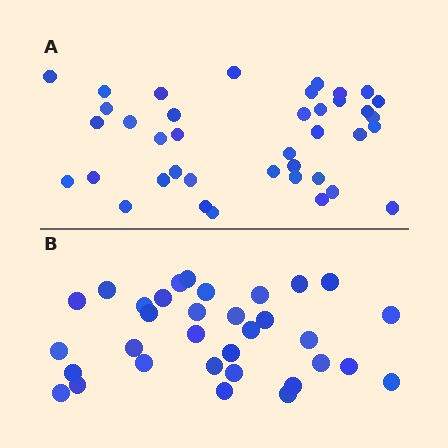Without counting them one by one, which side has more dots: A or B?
Region A (the top region) has more dots.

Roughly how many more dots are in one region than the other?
Region A has about 6 more dots than region B.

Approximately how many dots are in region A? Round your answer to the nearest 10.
About 40 dots. (The exact count is 39, which rounds to 40.)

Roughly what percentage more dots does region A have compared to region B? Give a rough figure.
About 20% more.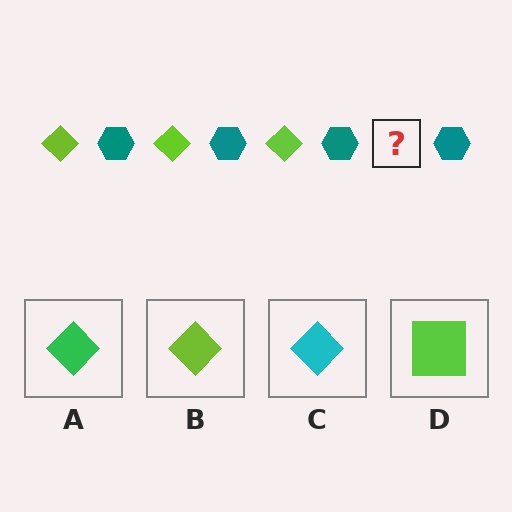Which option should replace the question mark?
Option B.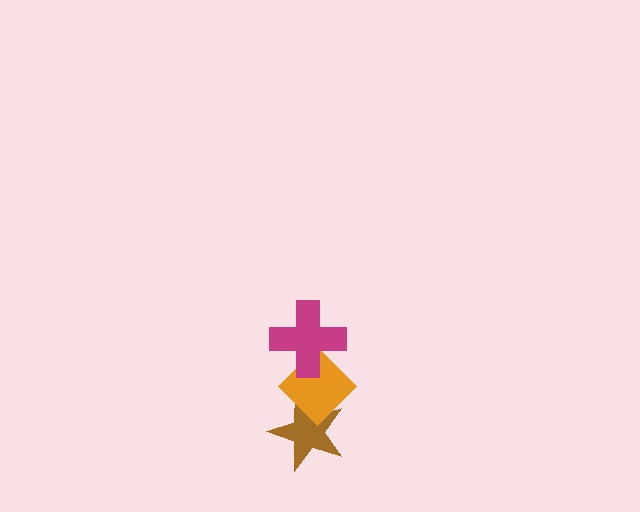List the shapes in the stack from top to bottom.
From top to bottom: the magenta cross, the orange diamond, the brown star.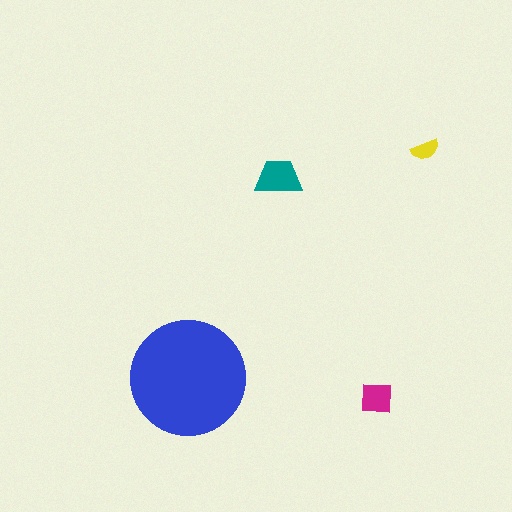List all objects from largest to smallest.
The blue circle, the teal trapezoid, the magenta square, the yellow semicircle.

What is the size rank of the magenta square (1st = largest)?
3rd.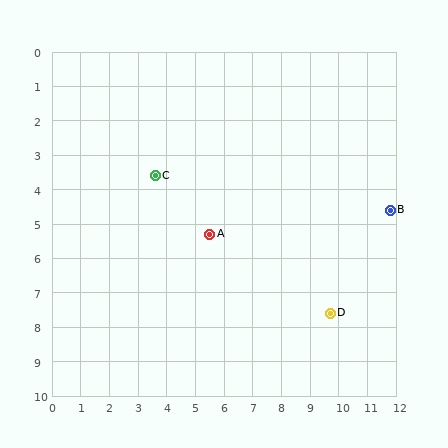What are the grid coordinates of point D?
Point D is at approximately (9.7, 7.6).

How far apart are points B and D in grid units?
Points B and D are about 3.7 grid units apart.